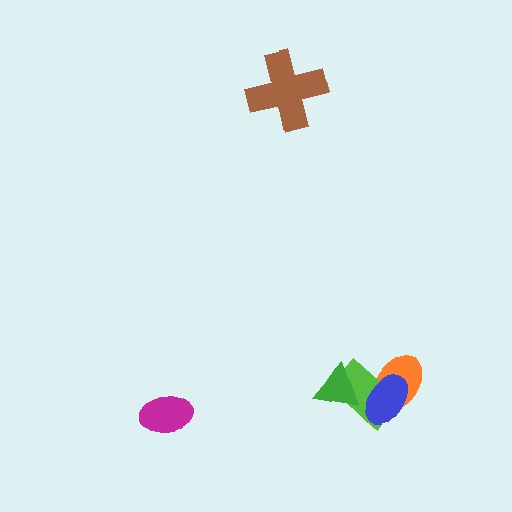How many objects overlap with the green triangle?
1 object overlaps with the green triangle.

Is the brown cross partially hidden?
No, no other shape covers it.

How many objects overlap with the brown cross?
0 objects overlap with the brown cross.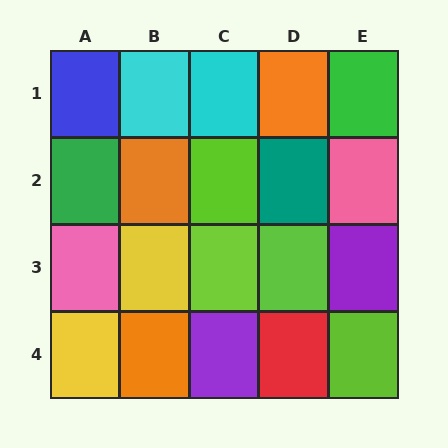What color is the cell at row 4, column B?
Orange.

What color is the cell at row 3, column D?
Lime.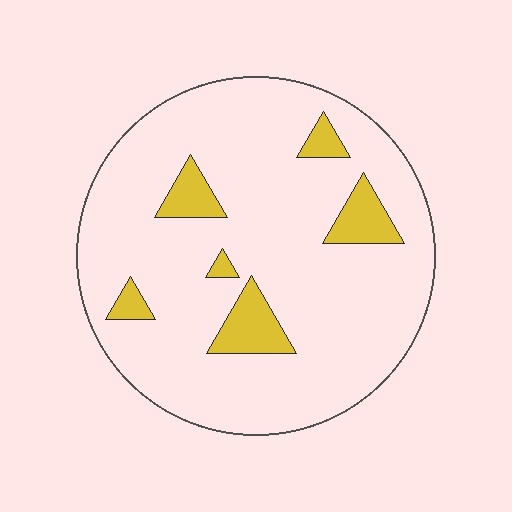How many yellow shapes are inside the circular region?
6.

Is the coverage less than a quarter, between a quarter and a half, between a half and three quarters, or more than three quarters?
Less than a quarter.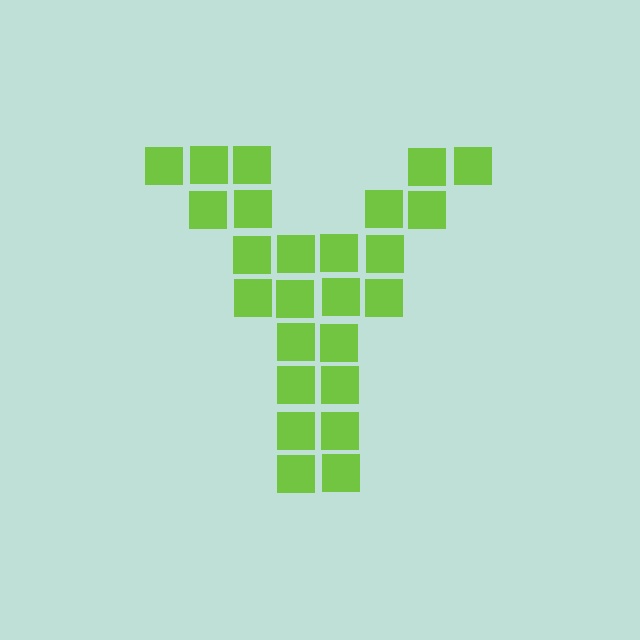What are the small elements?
The small elements are squares.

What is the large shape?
The large shape is the letter Y.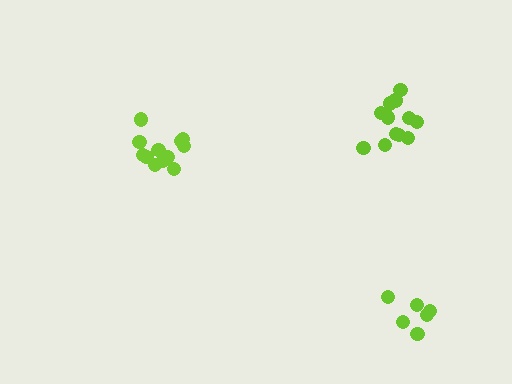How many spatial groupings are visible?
There are 3 spatial groupings.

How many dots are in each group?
Group 1: 12 dots, Group 2: 6 dots, Group 3: 12 dots (30 total).